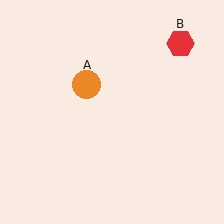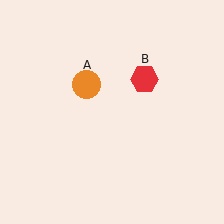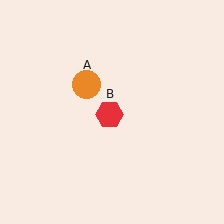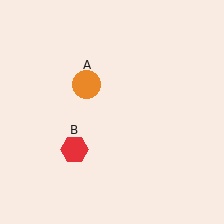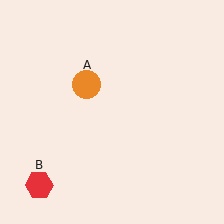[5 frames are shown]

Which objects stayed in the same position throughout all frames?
Orange circle (object A) remained stationary.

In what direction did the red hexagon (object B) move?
The red hexagon (object B) moved down and to the left.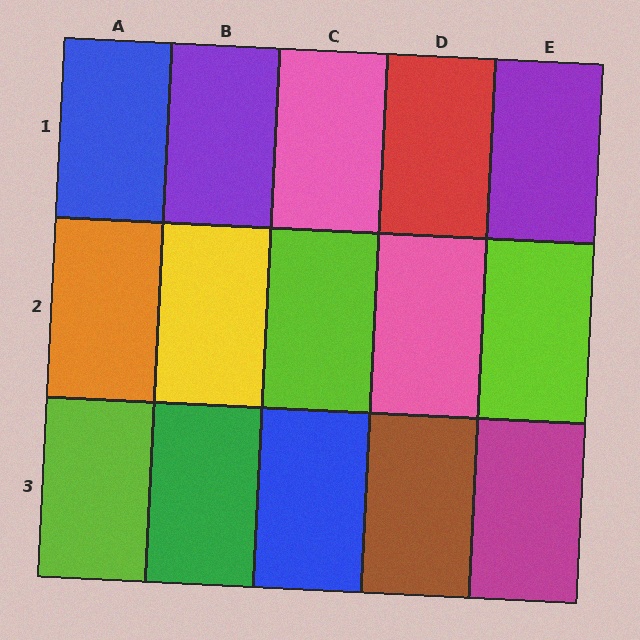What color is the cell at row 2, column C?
Lime.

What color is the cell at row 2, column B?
Yellow.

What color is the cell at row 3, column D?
Brown.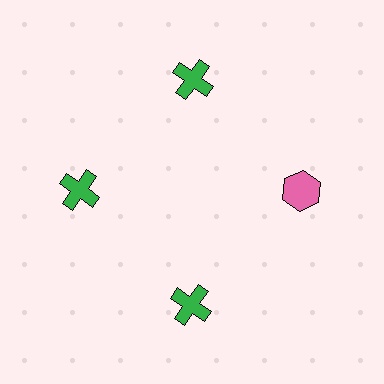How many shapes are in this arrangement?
There are 4 shapes arranged in a ring pattern.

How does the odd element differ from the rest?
It differs in both color (pink instead of green) and shape (hexagon instead of cross).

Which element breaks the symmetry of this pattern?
The pink hexagon at roughly the 3 o'clock position breaks the symmetry. All other shapes are green crosses.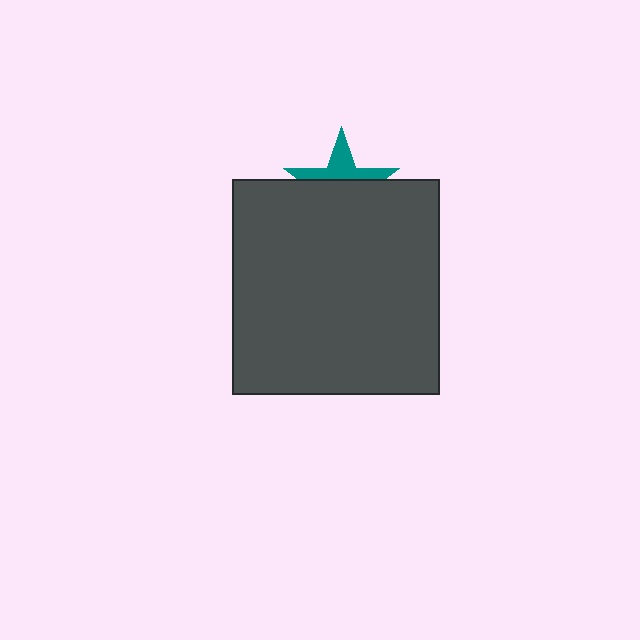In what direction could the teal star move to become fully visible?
The teal star could move up. That would shift it out from behind the dark gray rectangle entirely.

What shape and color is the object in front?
The object in front is a dark gray rectangle.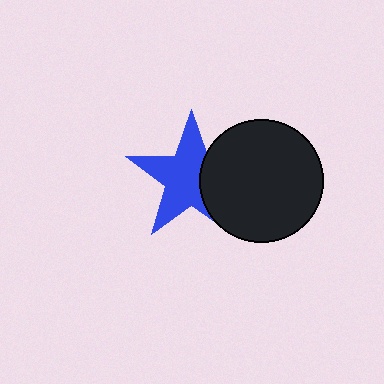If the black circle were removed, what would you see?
You would see the complete blue star.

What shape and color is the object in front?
The object in front is a black circle.